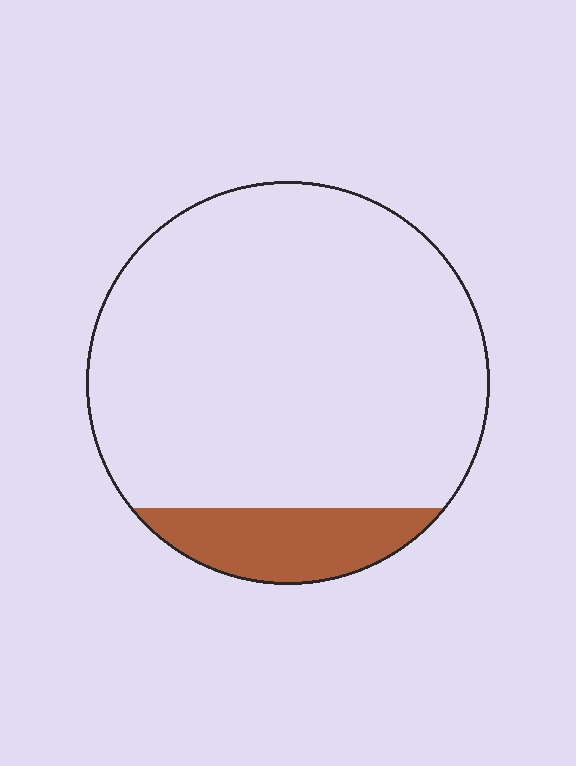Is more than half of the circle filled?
No.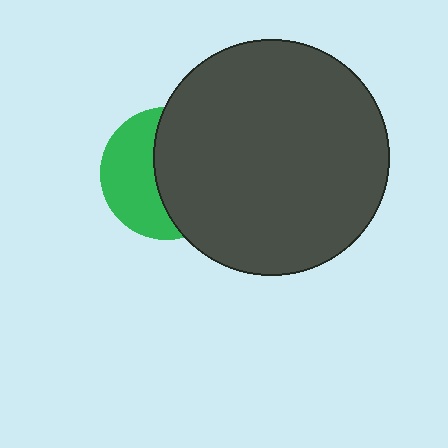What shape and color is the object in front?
The object in front is a dark gray circle.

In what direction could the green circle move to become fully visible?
The green circle could move left. That would shift it out from behind the dark gray circle entirely.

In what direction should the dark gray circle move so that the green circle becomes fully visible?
The dark gray circle should move right. That is the shortest direction to clear the overlap and leave the green circle fully visible.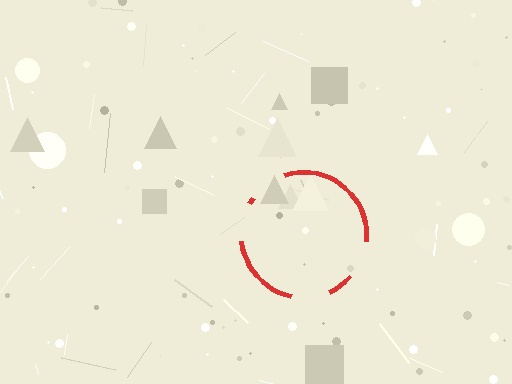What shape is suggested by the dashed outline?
The dashed outline suggests a circle.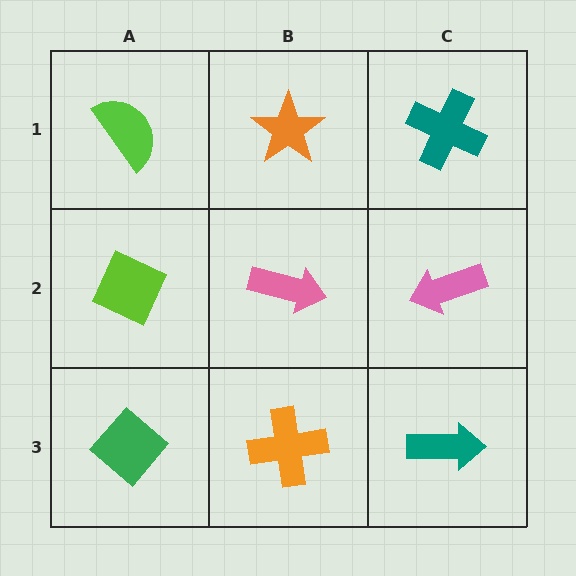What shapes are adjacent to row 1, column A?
A lime diamond (row 2, column A), an orange star (row 1, column B).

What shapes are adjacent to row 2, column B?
An orange star (row 1, column B), an orange cross (row 3, column B), a lime diamond (row 2, column A), a pink arrow (row 2, column C).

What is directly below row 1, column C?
A pink arrow.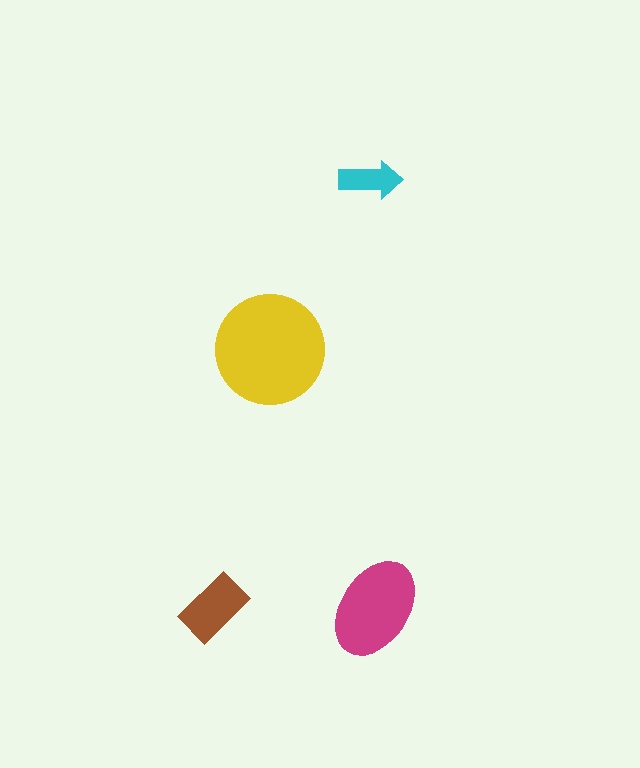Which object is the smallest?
The cyan arrow.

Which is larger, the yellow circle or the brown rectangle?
The yellow circle.